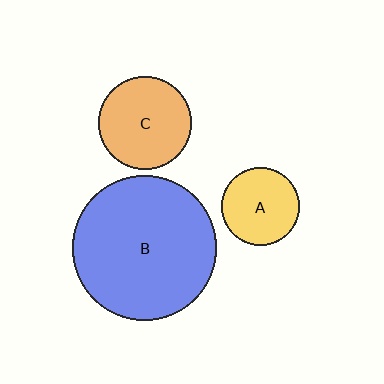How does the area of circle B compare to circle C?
Approximately 2.4 times.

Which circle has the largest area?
Circle B (blue).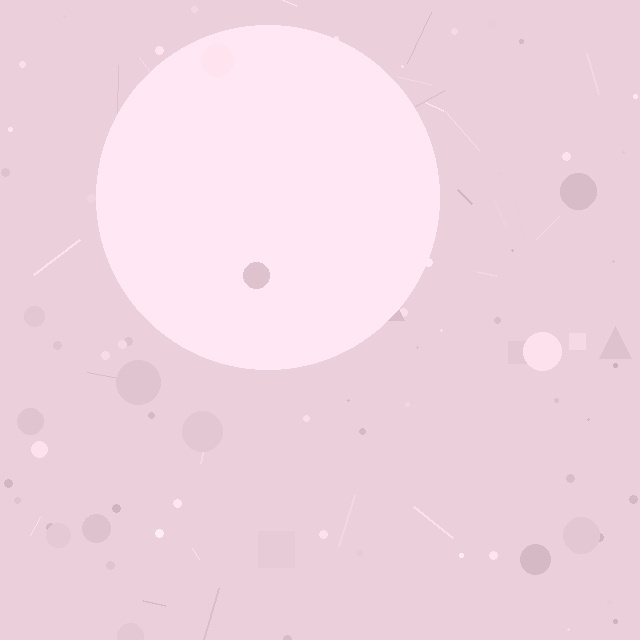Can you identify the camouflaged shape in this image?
The camouflaged shape is a circle.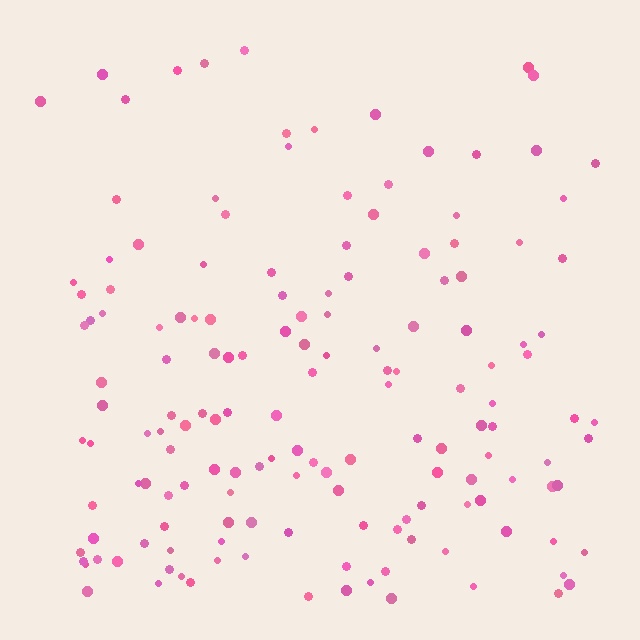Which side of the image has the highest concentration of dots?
The bottom.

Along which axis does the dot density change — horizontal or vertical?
Vertical.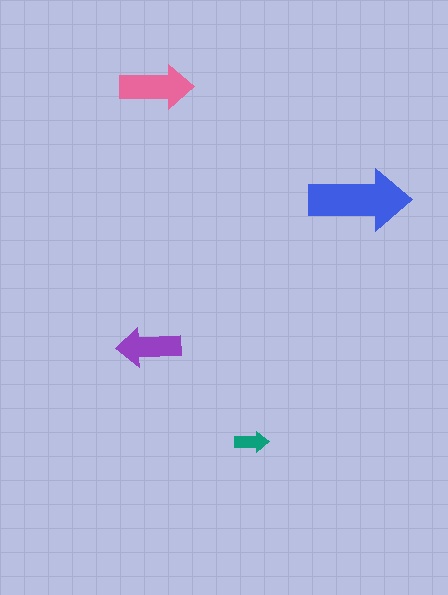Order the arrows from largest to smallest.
the blue one, the pink one, the purple one, the teal one.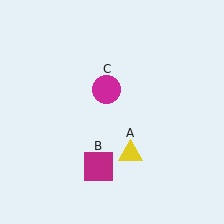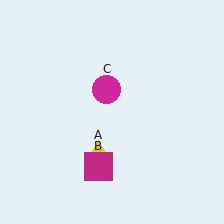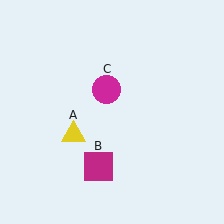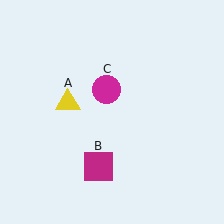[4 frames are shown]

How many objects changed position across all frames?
1 object changed position: yellow triangle (object A).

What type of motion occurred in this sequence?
The yellow triangle (object A) rotated clockwise around the center of the scene.